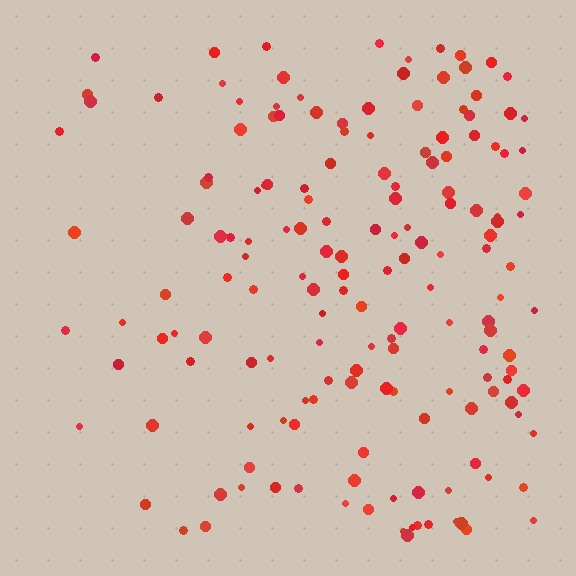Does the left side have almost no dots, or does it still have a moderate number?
Still a moderate number, just noticeably fewer than the right.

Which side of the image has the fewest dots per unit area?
The left.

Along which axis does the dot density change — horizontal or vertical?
Horizontal.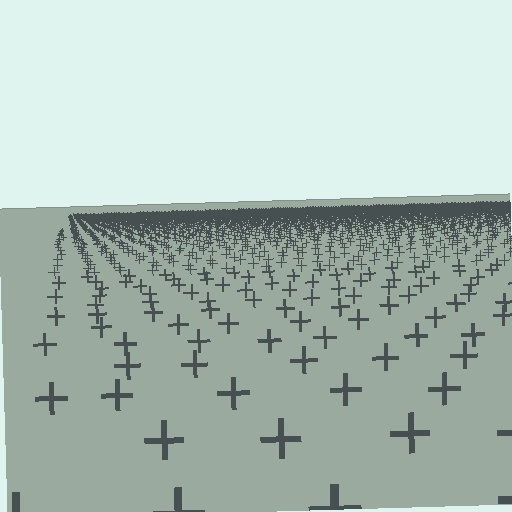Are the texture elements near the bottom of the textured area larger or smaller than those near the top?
Larger. Near the bottom, elements are closer to the viewer and appear at a bigger on-screen size.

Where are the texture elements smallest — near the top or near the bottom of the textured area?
Near the top.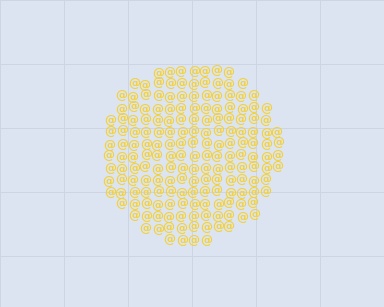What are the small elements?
The small elements are at signs.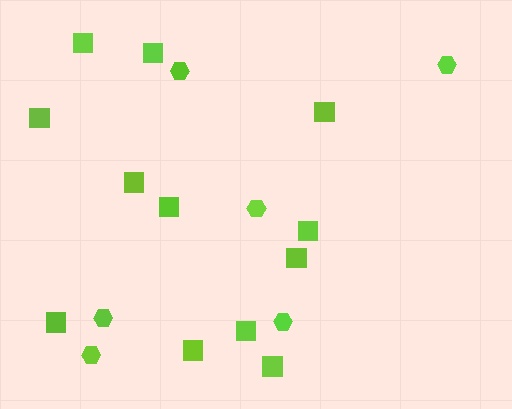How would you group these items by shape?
There are 2 groups: one group of hexagons (6) and one group of squares (12).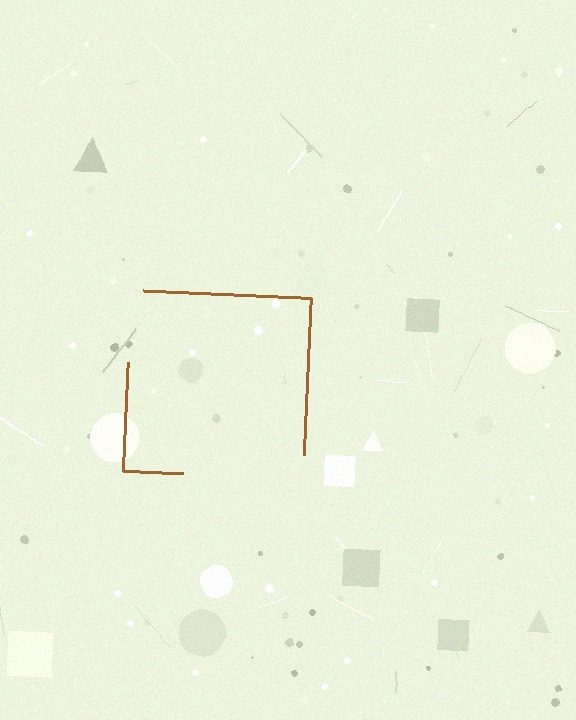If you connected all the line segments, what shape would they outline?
They would outline a square.